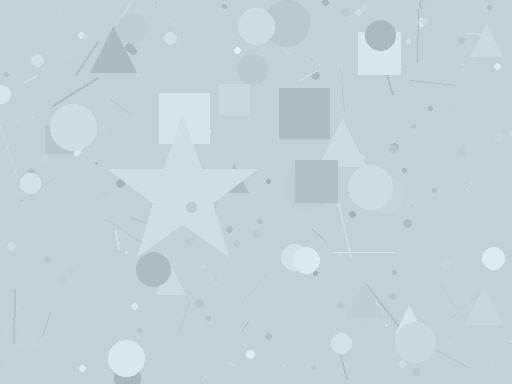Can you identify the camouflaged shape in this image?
The camouflaged shape is a star.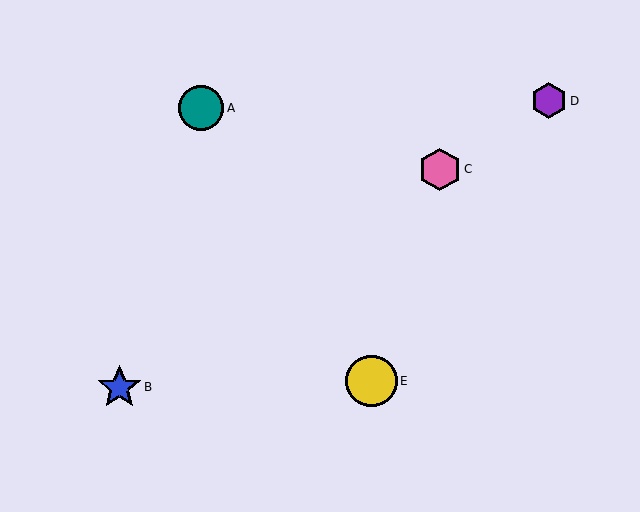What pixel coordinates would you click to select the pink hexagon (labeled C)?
Click at (440, 170) to select the pink hexagon C.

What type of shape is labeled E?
Shape E is a yellow circle.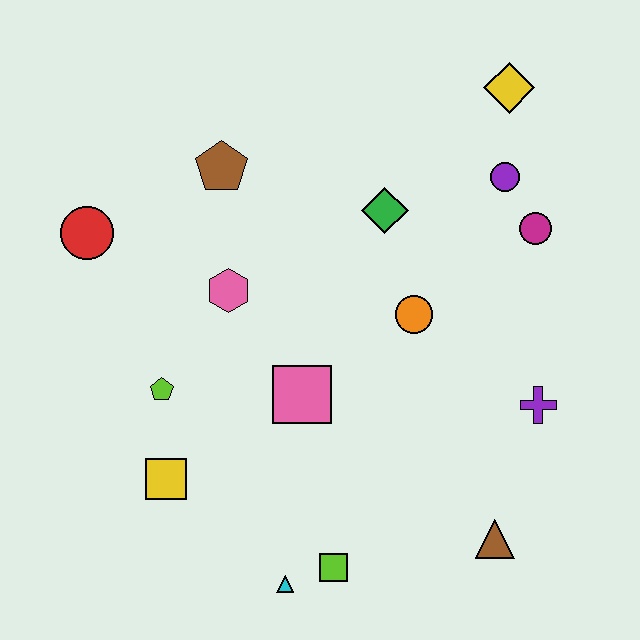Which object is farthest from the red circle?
The brown triangle is farthest from the red circle.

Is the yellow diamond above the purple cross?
Yes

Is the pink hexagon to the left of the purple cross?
Yes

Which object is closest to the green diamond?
The orange circle is closest to the green diamond.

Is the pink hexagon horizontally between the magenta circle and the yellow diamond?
No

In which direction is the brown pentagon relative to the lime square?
The brown pentagon is above the lime square.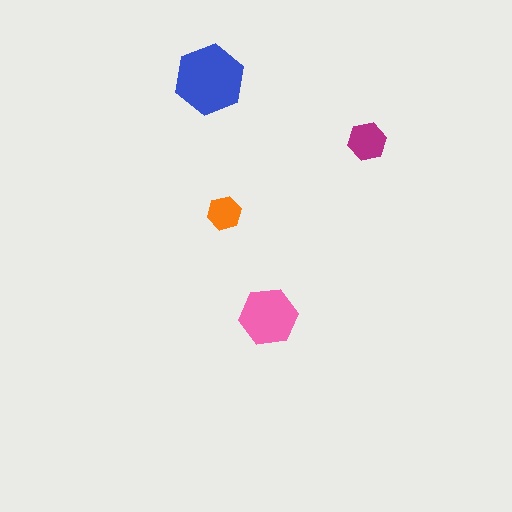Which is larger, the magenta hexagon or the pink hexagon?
The pink one.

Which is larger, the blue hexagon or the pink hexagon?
The blue one.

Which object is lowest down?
The pink hexagon is bottommost.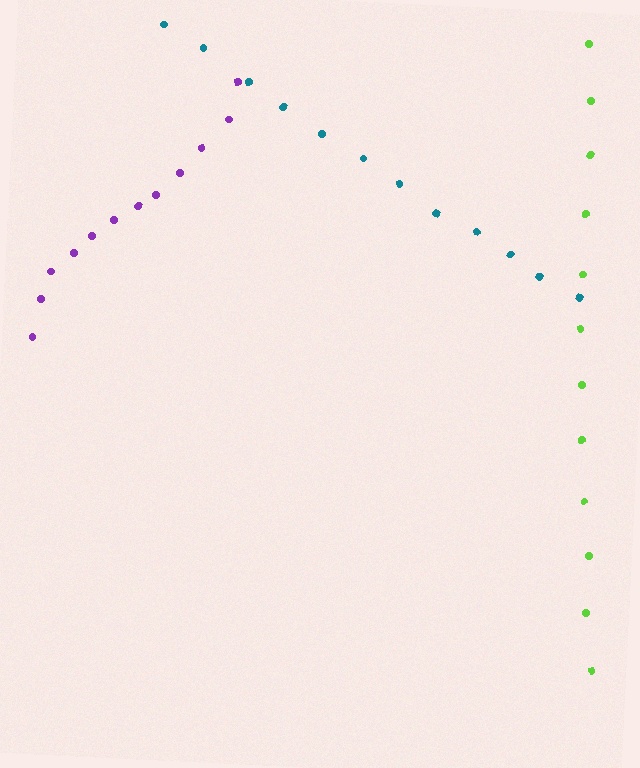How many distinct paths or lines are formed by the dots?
There are 3 distinct paths.